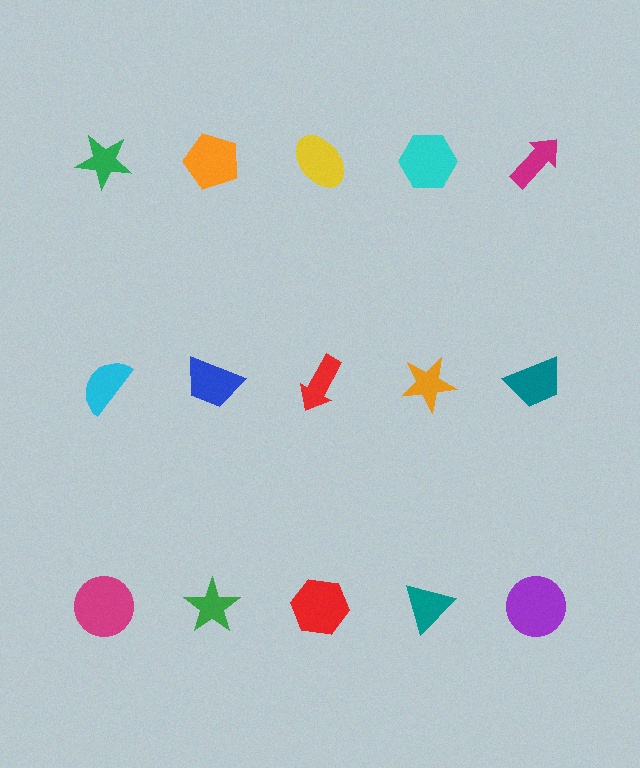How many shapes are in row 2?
5 shapes.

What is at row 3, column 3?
A red hexagon.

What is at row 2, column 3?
A red arrow.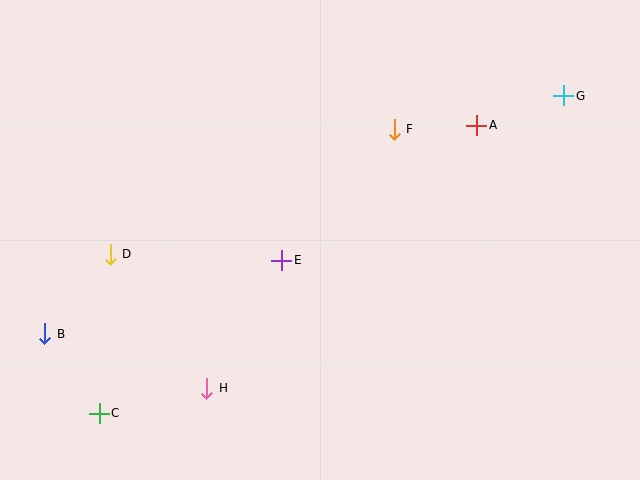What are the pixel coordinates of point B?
Point B is at (45, 334).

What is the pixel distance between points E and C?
The distance between E and C is 238 pixels.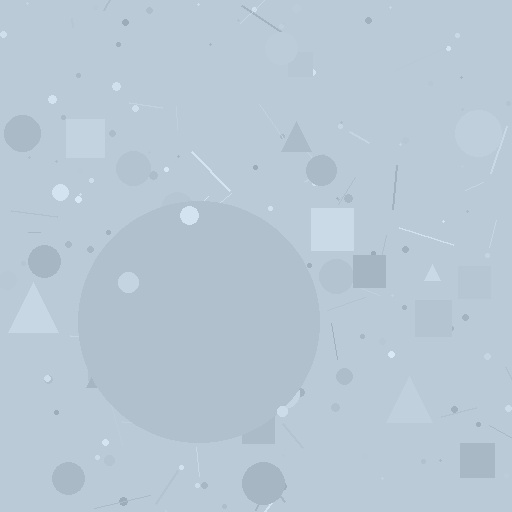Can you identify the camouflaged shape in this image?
The camouflaged shape is a circle.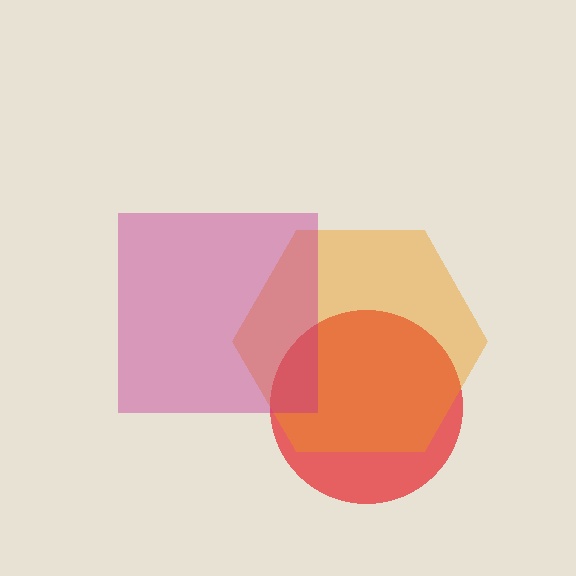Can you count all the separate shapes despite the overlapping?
Yes, there are 3 separate shapes.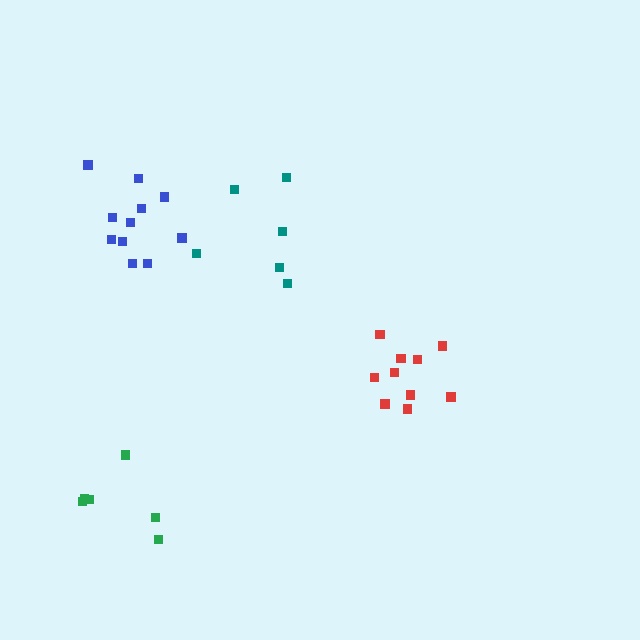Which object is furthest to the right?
The red cluster is rightmost.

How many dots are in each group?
Group 1: 6 dots, Group 2: 10 dots, Group 3: 11 dots, Group 4: 6 dots (33 total).